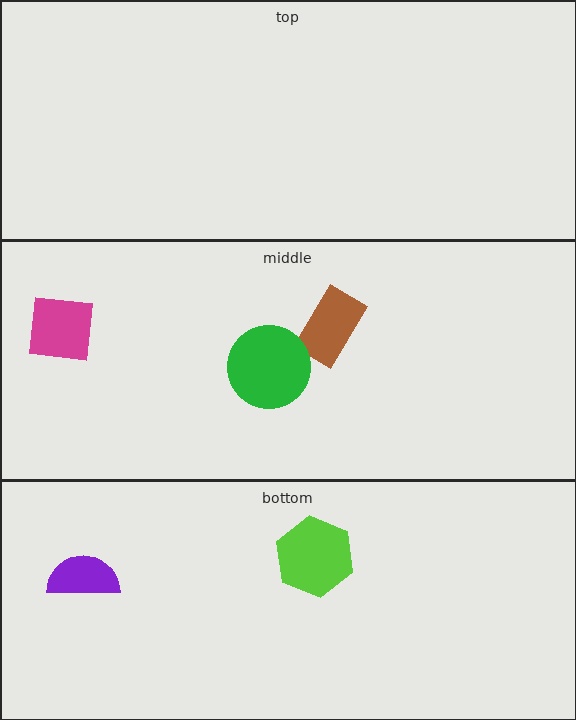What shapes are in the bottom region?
The purple semicircle, the lime hexagon.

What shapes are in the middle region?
The magenta square, the brown rectangle, the green circle.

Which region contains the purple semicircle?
The bottom region.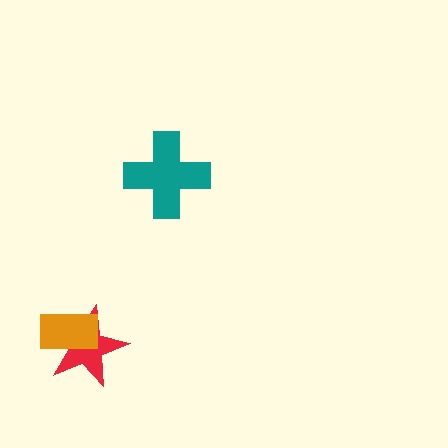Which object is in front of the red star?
The orange rectangle is in front of the red star.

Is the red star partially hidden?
Yes, it is partially covered by another shape.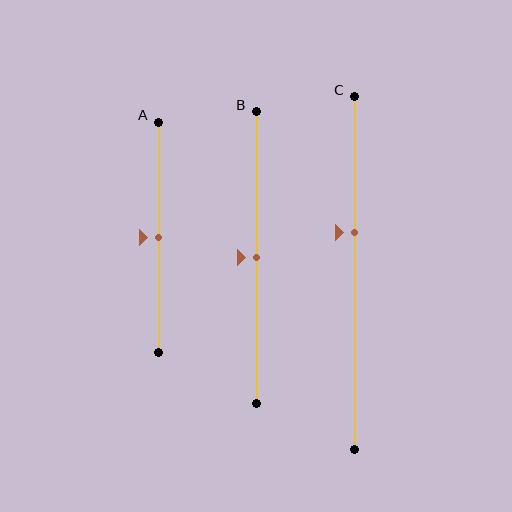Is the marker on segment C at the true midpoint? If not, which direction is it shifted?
No, the marker on segment C is shifted upward by about 12% of the segment length.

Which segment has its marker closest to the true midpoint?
Segment A has its marker closest to the true midpoint.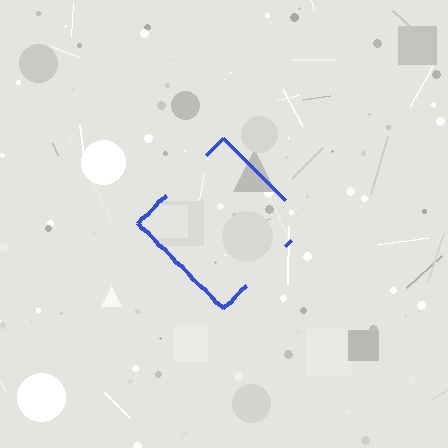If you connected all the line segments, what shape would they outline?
They would outline a diamond.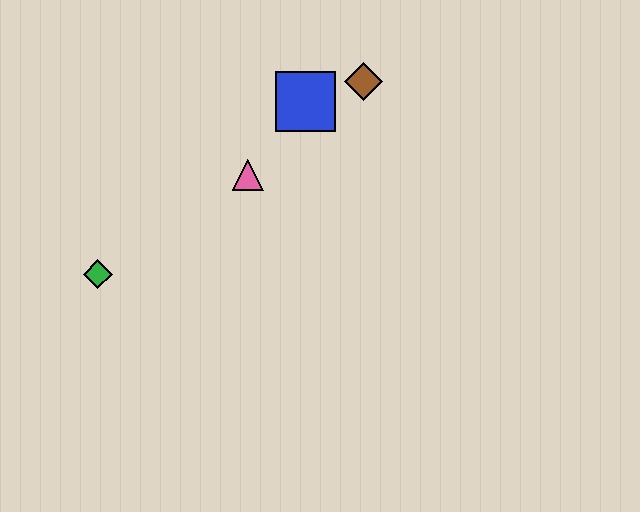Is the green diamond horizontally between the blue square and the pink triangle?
No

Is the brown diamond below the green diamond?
No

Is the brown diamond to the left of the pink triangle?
No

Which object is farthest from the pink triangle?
The green diamond is farthest from the pink triangle.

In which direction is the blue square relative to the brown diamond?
The blue square is to the left of the brown diamond.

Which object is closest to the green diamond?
The pink triangle is closest to the green diamond.